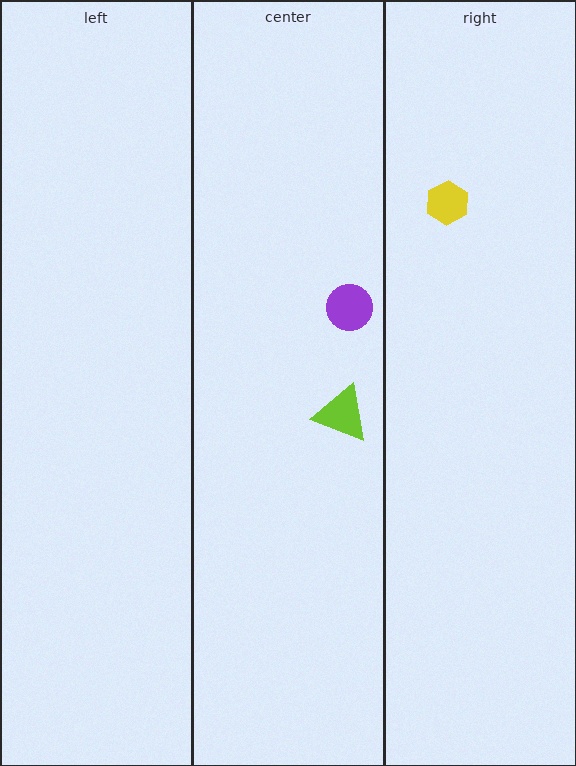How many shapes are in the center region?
2.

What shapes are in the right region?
The yellow hexagon.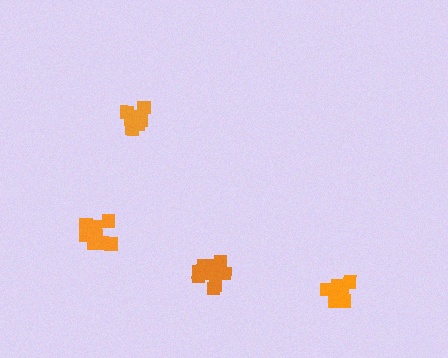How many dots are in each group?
Group 1: 9 dots, Group 2: 9 dots, Group 3: 12 dots, Group 4: 11 dots (41 total).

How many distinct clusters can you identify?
There are 4 distinct clusters.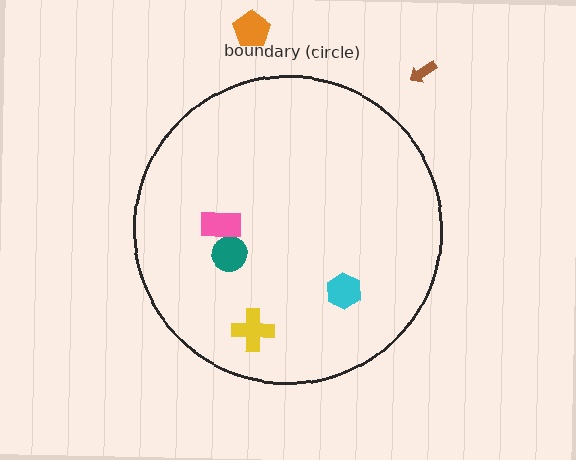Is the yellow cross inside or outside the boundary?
Inside.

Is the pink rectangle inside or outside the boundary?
Inside.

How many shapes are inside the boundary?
4 inside, 2 outside.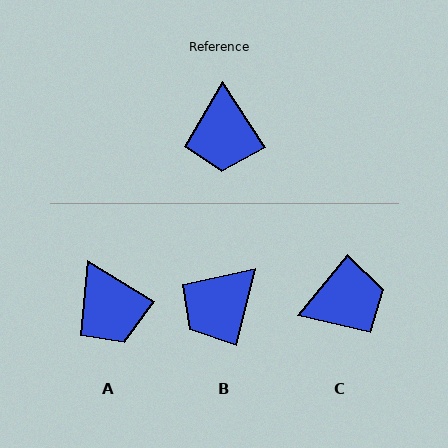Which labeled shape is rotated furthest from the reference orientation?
C, about 108 degrees away.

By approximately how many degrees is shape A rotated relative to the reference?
Approximately 26 degrees counter-clockwise.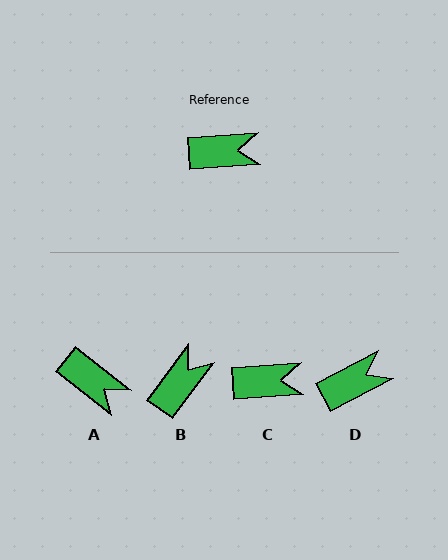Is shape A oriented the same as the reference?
No, it is off by about 42 degrees.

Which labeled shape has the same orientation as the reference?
C.